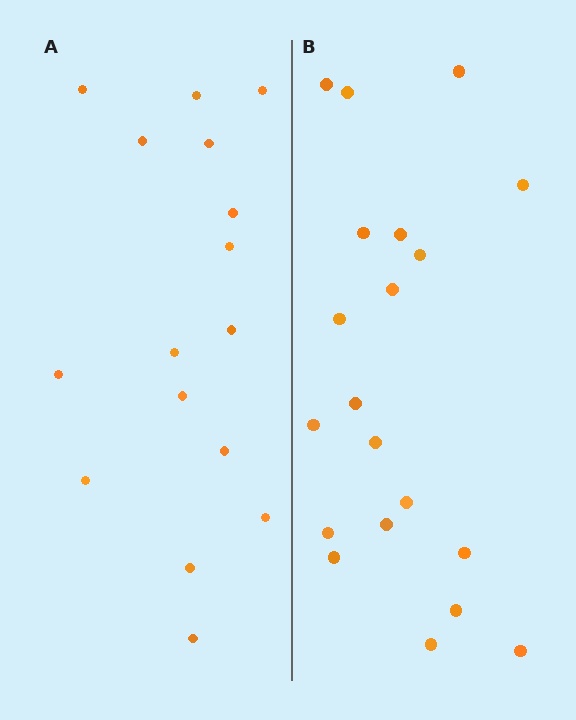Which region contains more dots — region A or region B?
Region B (the right region) has more dots.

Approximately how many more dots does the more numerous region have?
Region B has about 4 more dots than region A.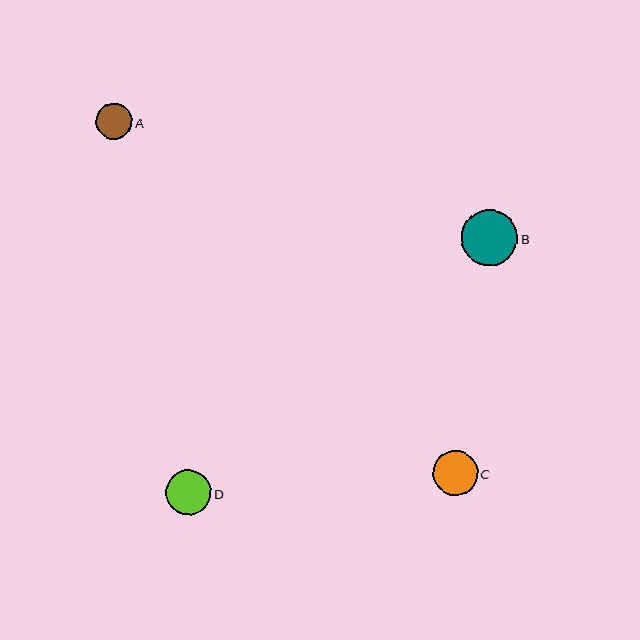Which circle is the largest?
Circle B is the largest with a size of approximately 56 pixels.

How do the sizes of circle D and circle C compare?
Circle D and circle C are approximately the same size.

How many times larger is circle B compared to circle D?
Circle B is approximately 1.2 times the size of circle D.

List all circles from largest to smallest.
From largest to smallest: B, D, C, A.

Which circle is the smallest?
Circle A is the smallest with a size of approximately 36 pixels.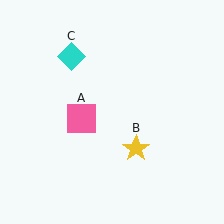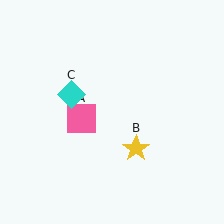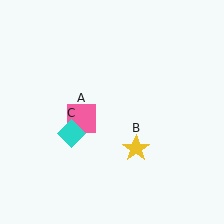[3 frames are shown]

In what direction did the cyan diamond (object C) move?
The cyan diamond (object C) moved down.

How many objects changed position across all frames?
1 object changed position: cyan diamond (object C).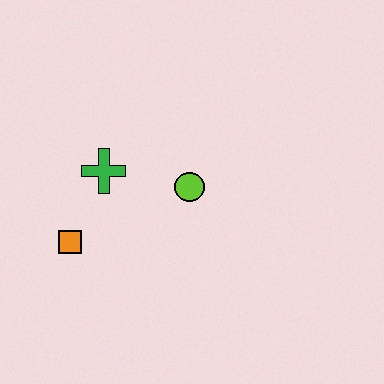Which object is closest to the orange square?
The green cross is closest to the orange square.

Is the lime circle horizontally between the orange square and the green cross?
No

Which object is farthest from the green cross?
The lime circle is farthest from the green cross.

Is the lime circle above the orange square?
Yes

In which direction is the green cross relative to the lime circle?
The green cross is to the left of the lime circle.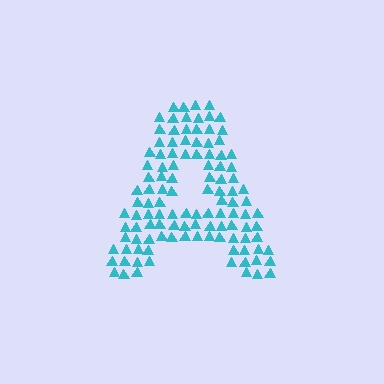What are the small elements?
The small elements are triangles.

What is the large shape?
The large shape is the letter A.